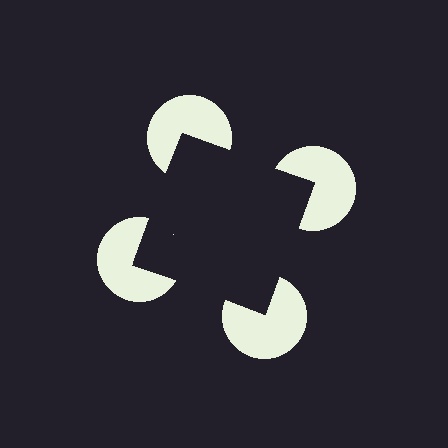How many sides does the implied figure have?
4 sides.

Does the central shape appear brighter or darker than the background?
It typically appears slightly darker than the background, even though no actual brightness change is drawn.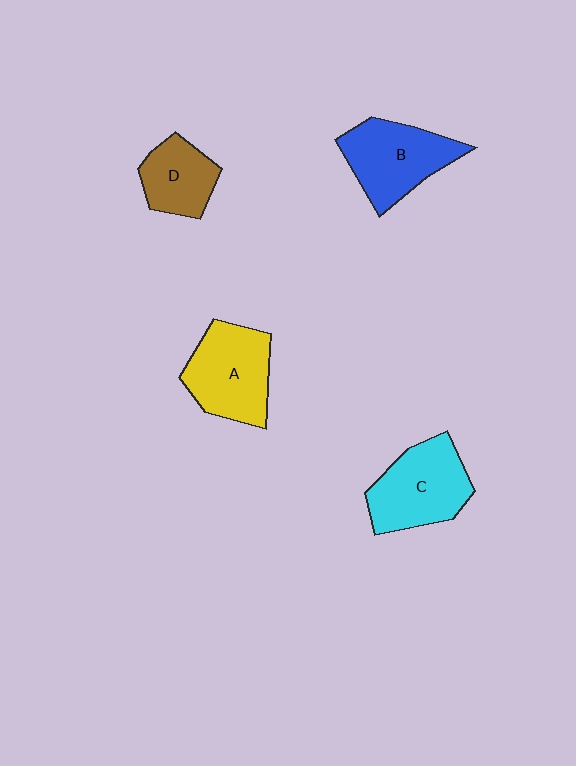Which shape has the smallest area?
Shape D (brown).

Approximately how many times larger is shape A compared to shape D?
Approximately 1.5 times.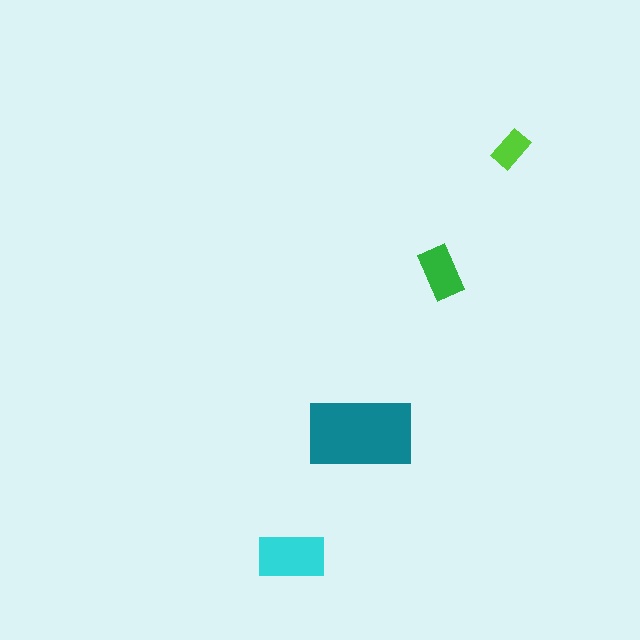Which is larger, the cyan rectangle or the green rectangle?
The cyan one.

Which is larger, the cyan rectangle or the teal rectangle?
The teal one.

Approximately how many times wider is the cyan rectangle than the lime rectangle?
About 1.5 times wider.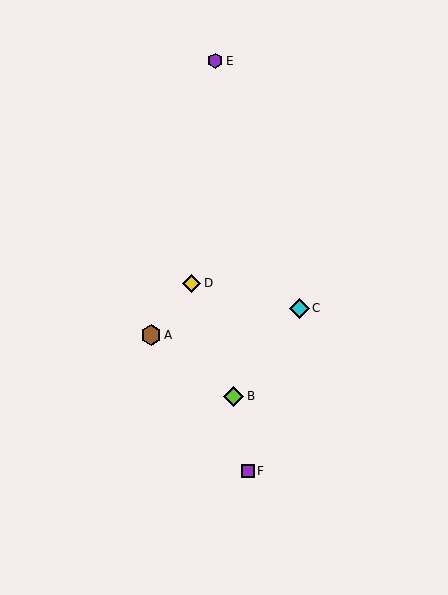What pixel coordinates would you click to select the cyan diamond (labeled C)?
Click at (299, 308) to select the cyan diamond C.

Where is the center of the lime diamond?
The center of the lime diamond is at (234, 396).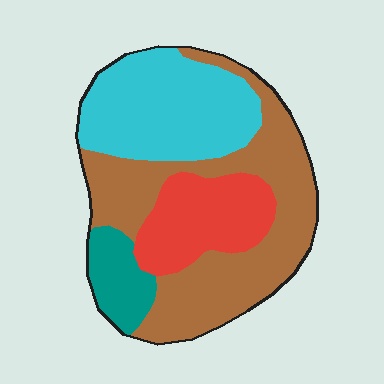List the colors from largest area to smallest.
From largest to smallest: brown, cyan, red, teal.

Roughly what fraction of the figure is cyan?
Cyan covers 29% of the figure.